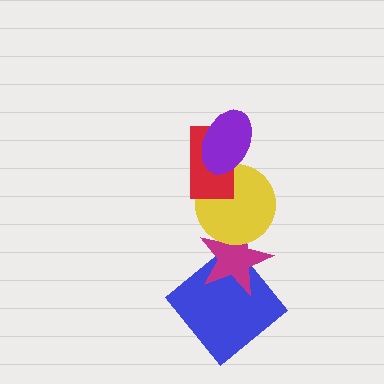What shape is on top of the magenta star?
The yellow circle is on top of the magenta star.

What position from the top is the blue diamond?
The blue diamond is 5th from the top.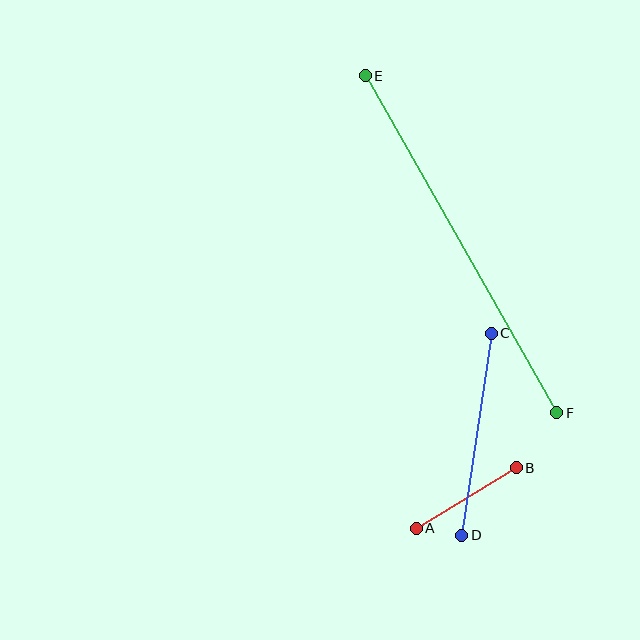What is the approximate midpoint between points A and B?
The midpoint is at approximately (466, 498) pixels.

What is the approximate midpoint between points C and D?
The midpoint is at approximately (477, 434) pixels.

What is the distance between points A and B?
The distance is approximately 117 pixels.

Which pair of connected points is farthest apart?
Points E and F are farthest apart.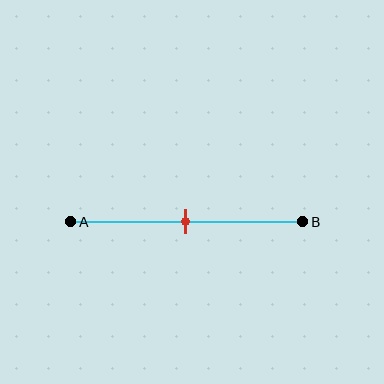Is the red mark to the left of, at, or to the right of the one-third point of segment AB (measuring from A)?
The red mark is to the right of the one-third point of segment AB.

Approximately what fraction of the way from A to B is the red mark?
The red mark is approximately 50% of the way from A to B.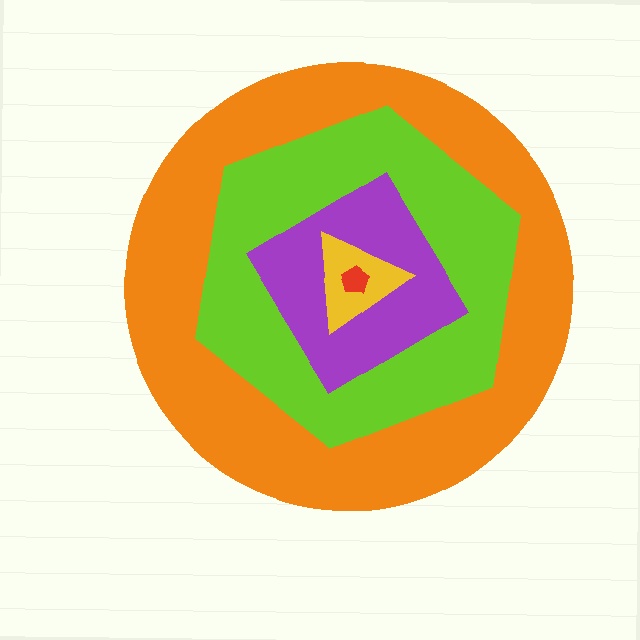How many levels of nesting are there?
5.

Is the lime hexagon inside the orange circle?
Yes.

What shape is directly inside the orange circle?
The lime hexagon.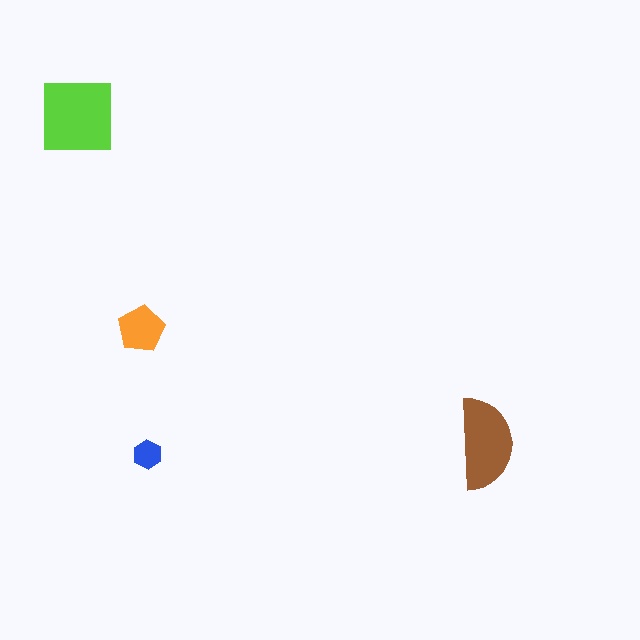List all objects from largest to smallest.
The lime square, the brown semicircle, the orange pentagon, the blue hexagon.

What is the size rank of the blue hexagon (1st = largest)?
4th.